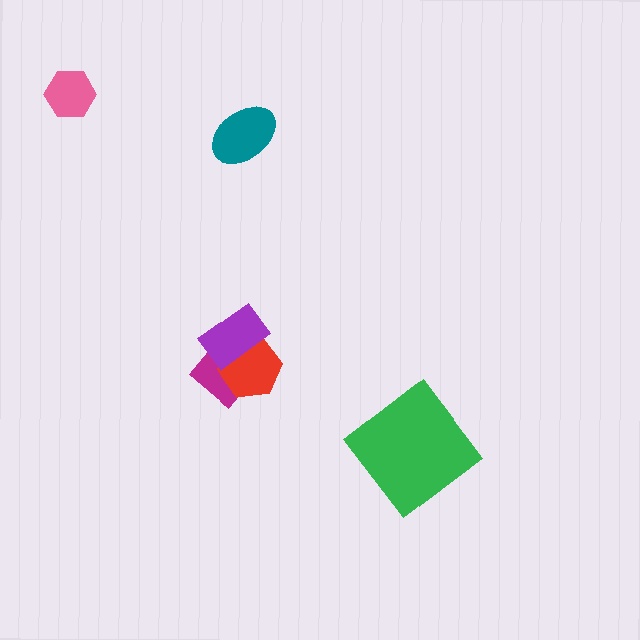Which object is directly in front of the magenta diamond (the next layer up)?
The red hexagon is directly in front of the magenta diamond.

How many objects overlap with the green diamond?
0 objects overlap with the green diamond.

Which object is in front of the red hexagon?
The purple rectangle is in front of the red hexagon.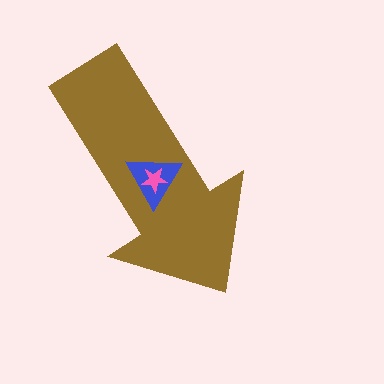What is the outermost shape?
The brown arrow.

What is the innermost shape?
The pink star.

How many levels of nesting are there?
3.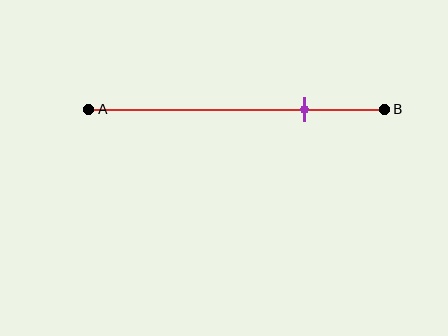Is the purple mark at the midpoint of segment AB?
No, the mark is at about 75% from A, not at the 50% midpoint.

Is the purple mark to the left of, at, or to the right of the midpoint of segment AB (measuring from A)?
The purple mark is to the right of the midpoint of segment AB.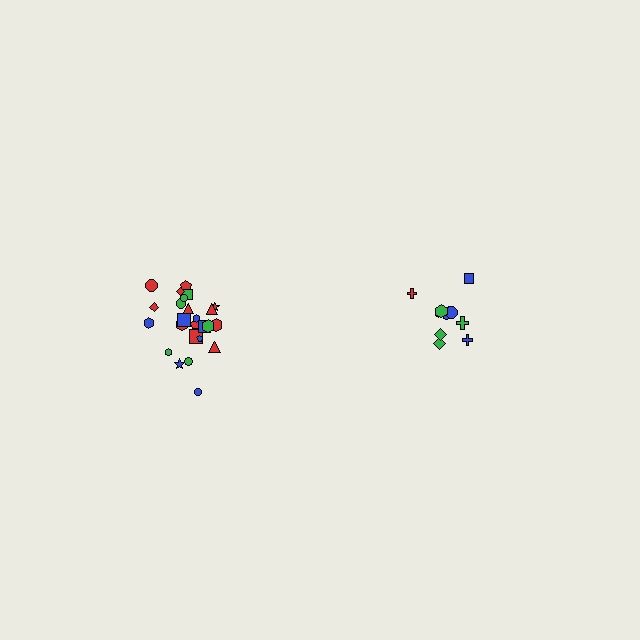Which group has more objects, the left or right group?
The left group.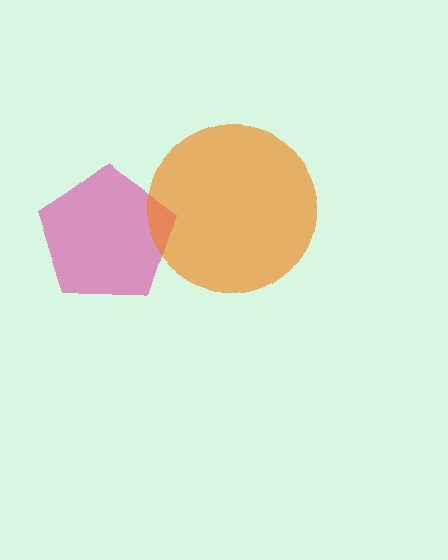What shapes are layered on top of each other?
The layered shapes are: a pink pentagon, an orange circle.